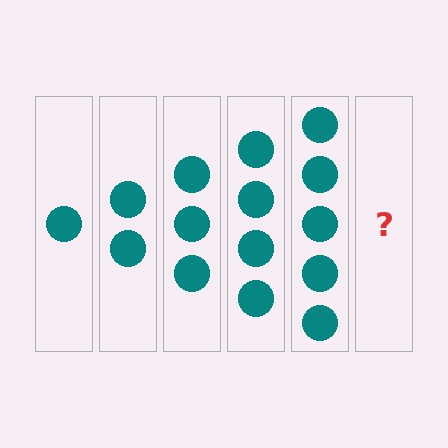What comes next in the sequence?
The next element should be 6 circles.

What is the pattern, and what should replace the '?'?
The pattern is that each step adds one more circle. The '?' should be 6 circles.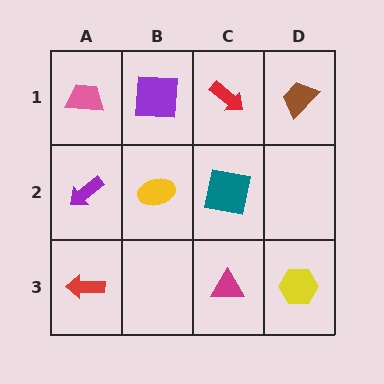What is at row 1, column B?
A purple square.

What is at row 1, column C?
A red arrow.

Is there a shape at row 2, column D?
No, that cell is empty.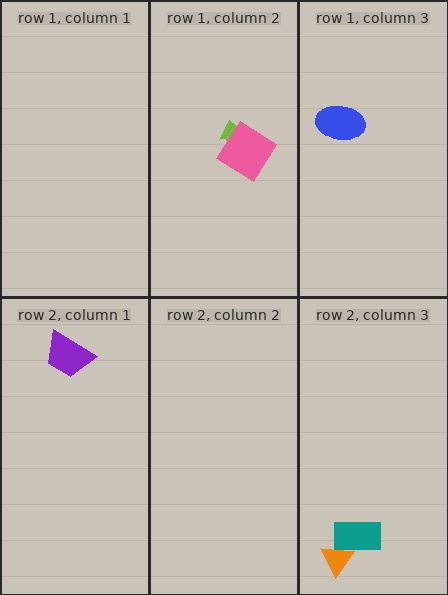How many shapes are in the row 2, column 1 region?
1.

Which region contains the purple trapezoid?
The row 2, column 1 region.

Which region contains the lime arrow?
The row 1, column 2 region.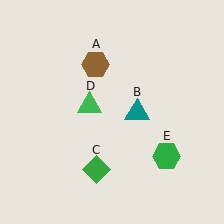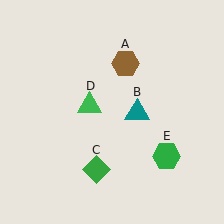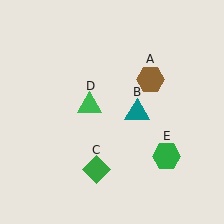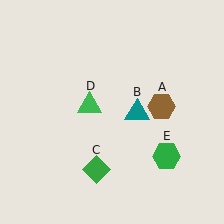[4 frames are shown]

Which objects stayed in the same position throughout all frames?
Teal triangle (object B) and green diamond (object C) and green triangle (object D) and green hexagon (object E) remained stationary.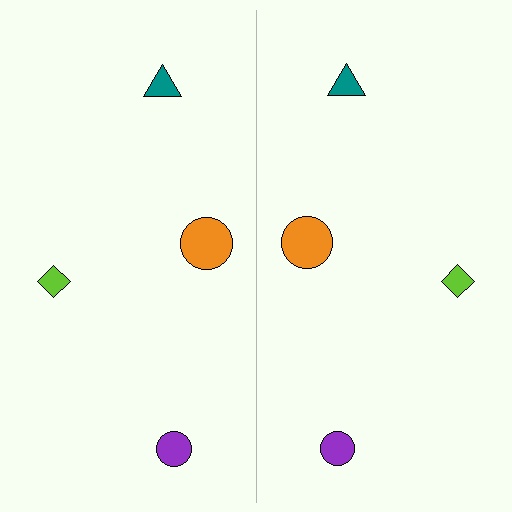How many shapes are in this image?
There are 8 shapes in this image.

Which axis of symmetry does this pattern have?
The pattern has a vertical axis of symmetry running through the center of the image.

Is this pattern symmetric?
Yes, this pattern has bilateral (reflection) symmetry.